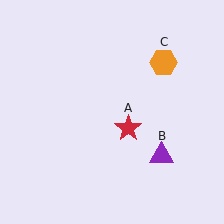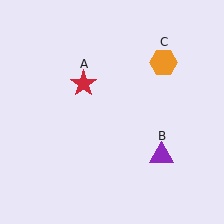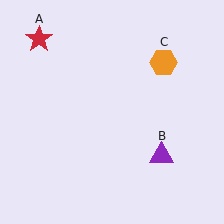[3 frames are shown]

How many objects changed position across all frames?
1 object changed position: red star (object A).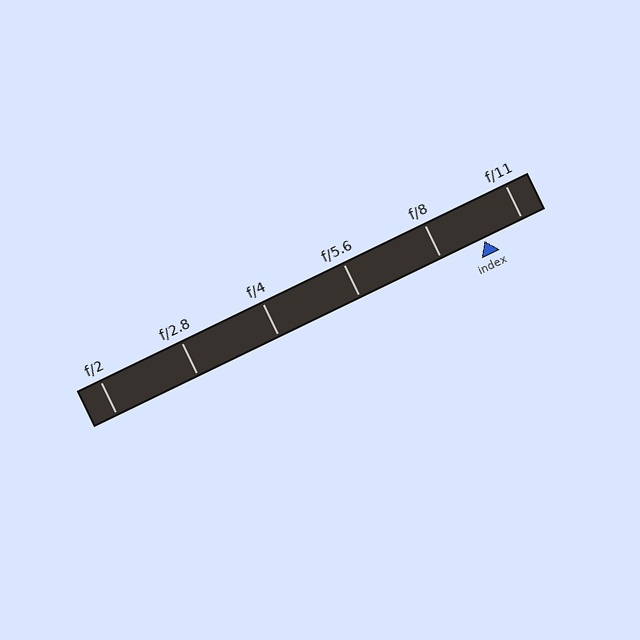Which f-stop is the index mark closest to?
The index mark is closest to f/11.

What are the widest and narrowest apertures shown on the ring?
The widest aperture shown is f/2 and the narrowest is f/11.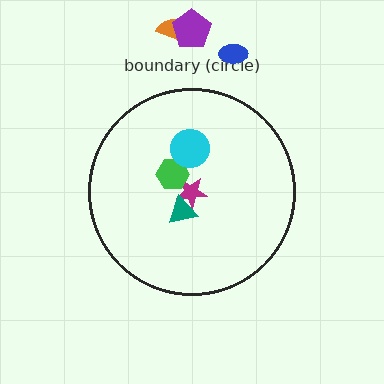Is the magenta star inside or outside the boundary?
Inside.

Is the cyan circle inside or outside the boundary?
Inside.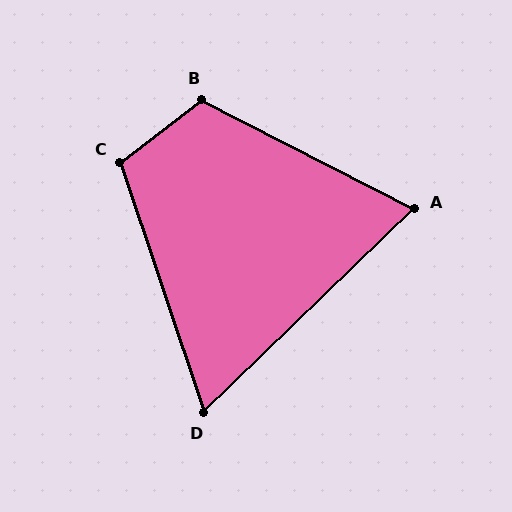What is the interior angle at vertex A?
Approximately 71 degrees (acute).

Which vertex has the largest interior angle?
B, at approximately 115 degrees.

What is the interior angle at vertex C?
Approximately 109 degrees (obtuse).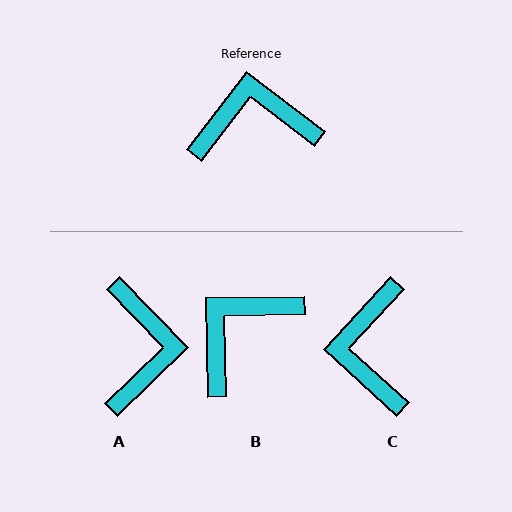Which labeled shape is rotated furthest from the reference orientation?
A, about 98 degrees away.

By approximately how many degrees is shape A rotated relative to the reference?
Approximately 98 degrees clockwise.